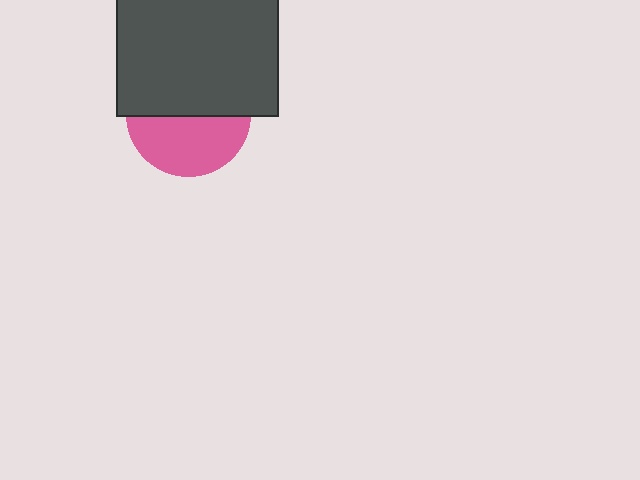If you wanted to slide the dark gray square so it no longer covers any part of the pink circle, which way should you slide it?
Slide it up — that is the most direct way to separate the two shapes.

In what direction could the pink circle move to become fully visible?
The pink circle could move down. That would shift it out from behind the dark gray square entirely.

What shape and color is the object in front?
The object in front is a dark gray square.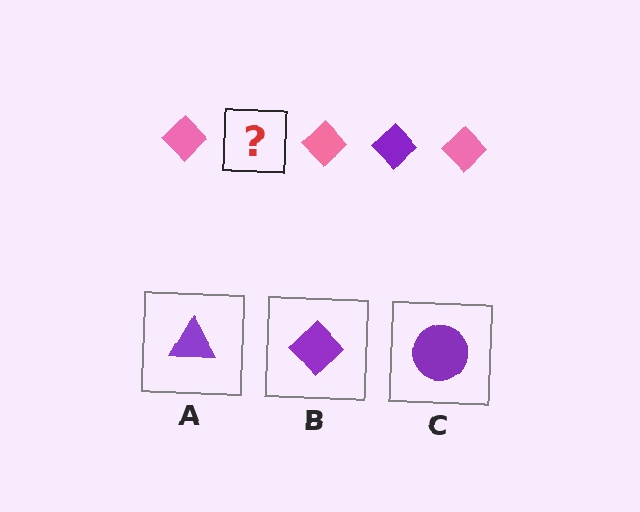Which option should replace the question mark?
Option B.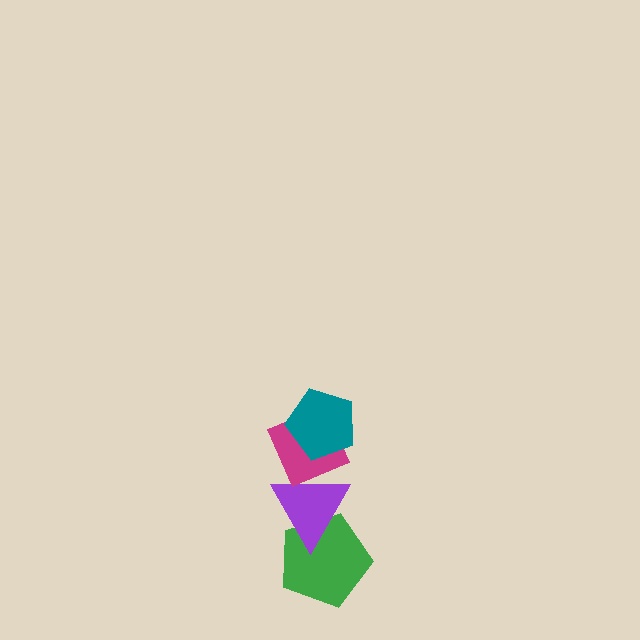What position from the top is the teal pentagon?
The teal pentagon is 1st from the top.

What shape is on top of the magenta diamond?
The teal pentagon is on top of the magenta diamond.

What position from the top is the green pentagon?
The green pentagon is 4th from the top.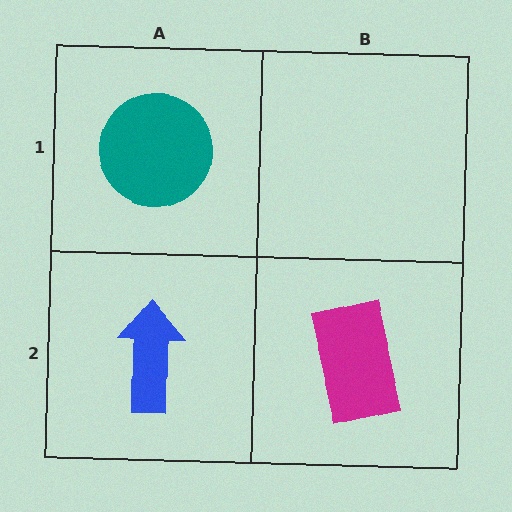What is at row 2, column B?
A magenta rectangle.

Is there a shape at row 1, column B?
No, that cell is empty.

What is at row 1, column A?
A teal circle.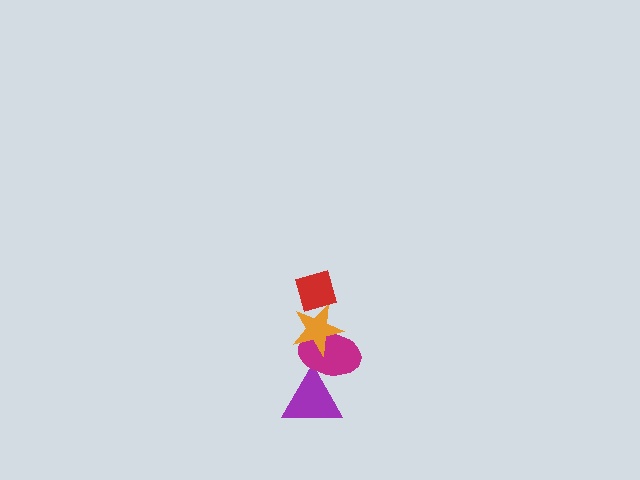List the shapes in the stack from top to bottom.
From top to bottom: the red diamond, the orange star, the magenta ellipse, the purple triangle.